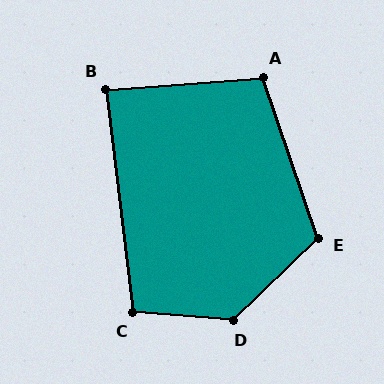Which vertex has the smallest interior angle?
B, at approximately 87 degrees.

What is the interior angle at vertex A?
Approximately 105 degrees (obtuse).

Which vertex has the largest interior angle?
D, at approximately 132 degrees.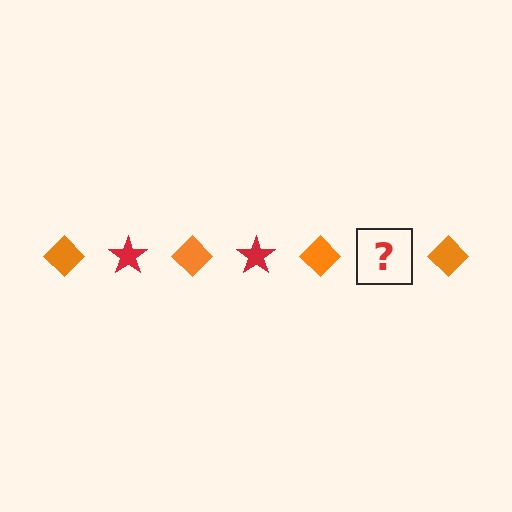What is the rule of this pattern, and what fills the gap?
The rule is that the pattern alternates between orange diamond and red star. The gap should be filled with a red star.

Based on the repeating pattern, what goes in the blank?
The blank should be a red star.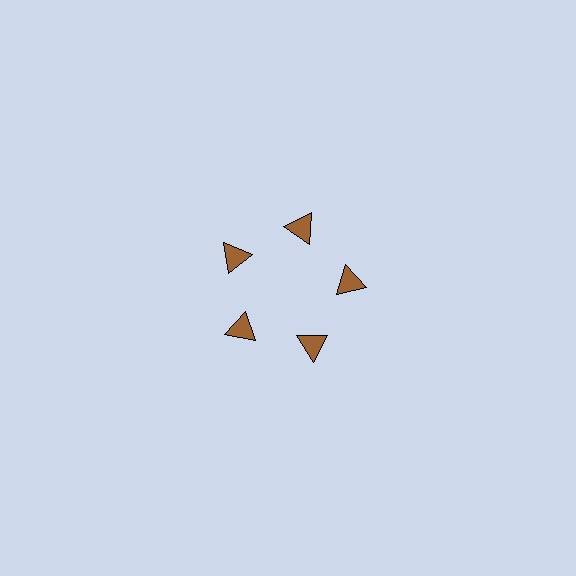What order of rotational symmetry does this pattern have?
This pattern has 5-fold rotational symmetry.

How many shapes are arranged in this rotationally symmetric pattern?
There are 5 shapes, arranged in 5 groups of 1.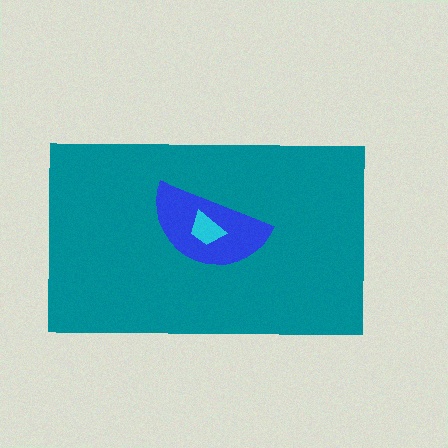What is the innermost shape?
The cyan trapezoid.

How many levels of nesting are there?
3.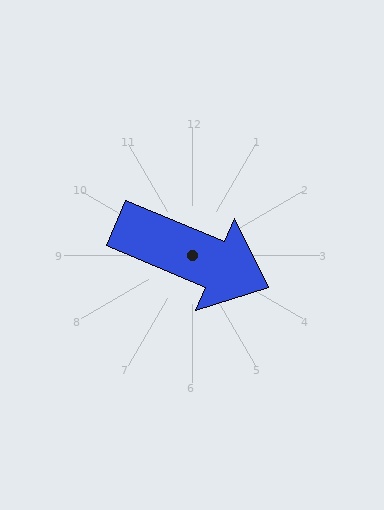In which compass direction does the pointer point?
Southeast.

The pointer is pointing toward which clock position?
Roughly 4 o'clock.